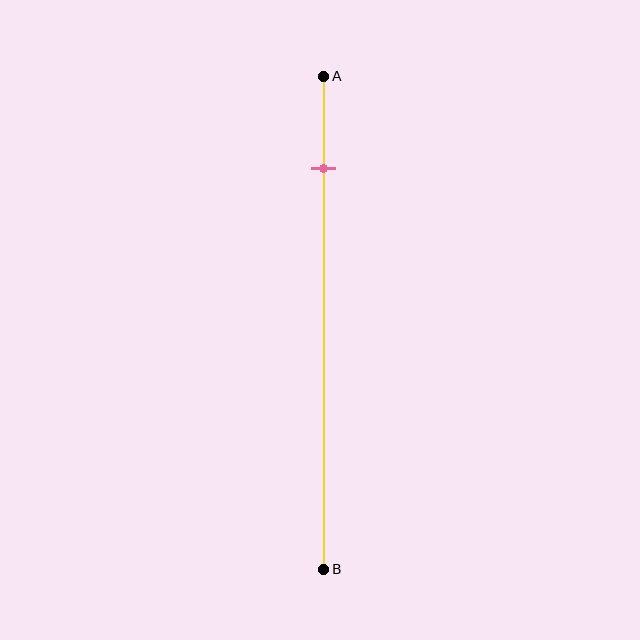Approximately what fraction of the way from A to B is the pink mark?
The pink mark is approximately 20% of the way from A to B.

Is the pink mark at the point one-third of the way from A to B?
No, the mark is at about 20% from A, not at the 33% one-third point.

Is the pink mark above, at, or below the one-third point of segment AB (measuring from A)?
The pink mark is above the one-third point of segment AB.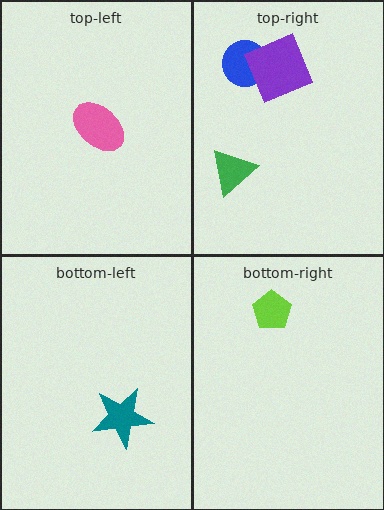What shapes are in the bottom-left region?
The teal star.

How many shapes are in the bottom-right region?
1.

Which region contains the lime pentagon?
The bottom-right region.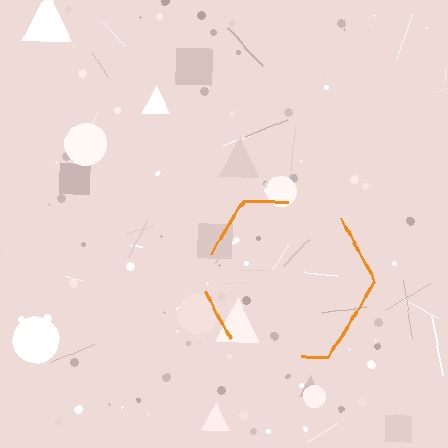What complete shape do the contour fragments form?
The contour fragments form a hexagon.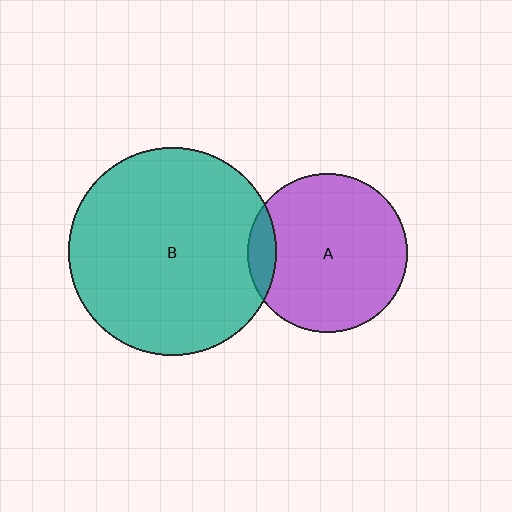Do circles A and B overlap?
Yes.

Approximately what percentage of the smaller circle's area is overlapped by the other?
Approximately 10%.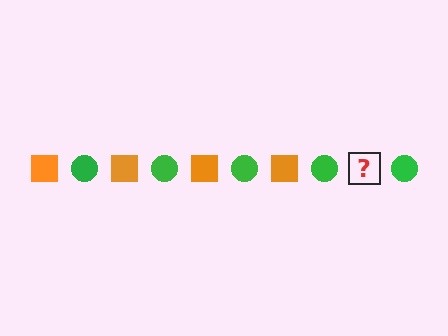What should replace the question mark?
The question mark should be replaced with an orange square.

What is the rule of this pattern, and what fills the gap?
The rule is that the pattern alternates between orange square and green circle. The gap should be filled with an orange square.